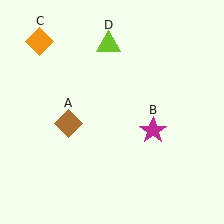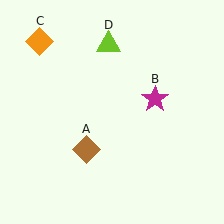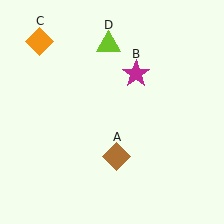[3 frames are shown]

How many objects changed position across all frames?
2 objects changed position: brown diamond (object A), magenta star (object B).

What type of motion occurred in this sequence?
The brown diamond (object A), magenta star (object B) rotated counterclockwise around the center of the scene.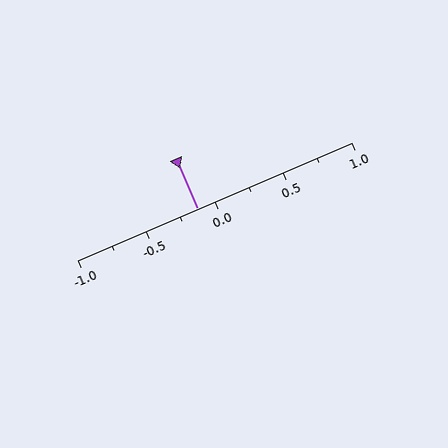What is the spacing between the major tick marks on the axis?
The major ticks are spaced 0.5 apart.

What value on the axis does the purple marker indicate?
The marker indicates approximately -0.12.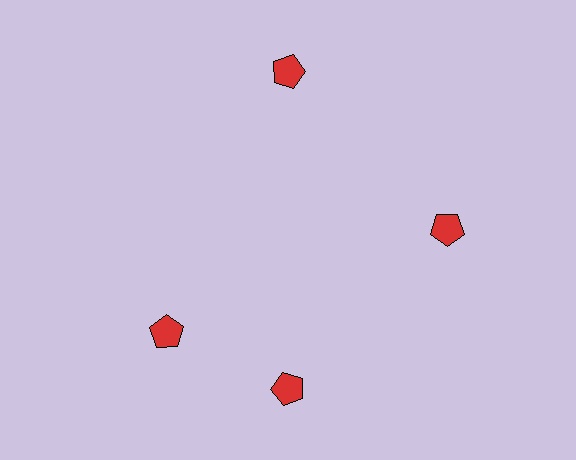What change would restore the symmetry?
The symmetry would be restored by rotating it back into even spacing with its neighbors so that all 4 pentagons sit at equal angles and equal distance from the center.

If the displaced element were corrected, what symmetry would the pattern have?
It would have 4-fold rotational symmetry — the pattern would map onto itself every 90 degrees.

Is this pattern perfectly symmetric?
No. The 4 red pentagons are arranged in a ring, but one element near the 9 o'clock position is rotated out of alignment along the ring, breaking the 4-fold rotational symmetry.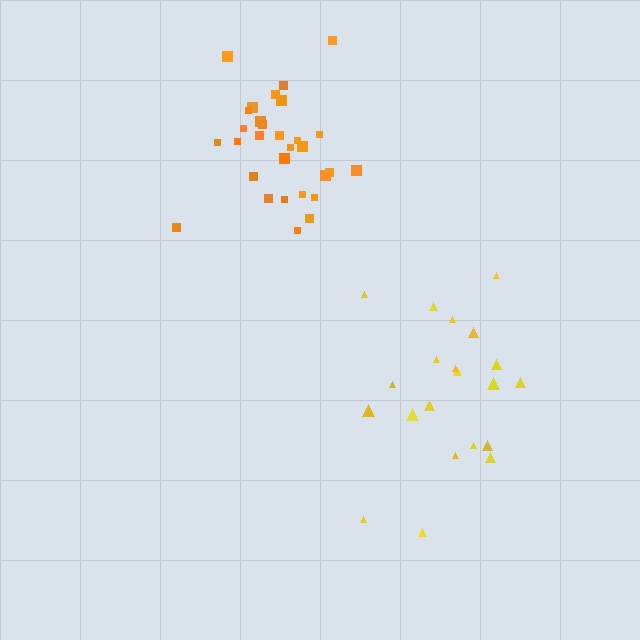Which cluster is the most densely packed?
Orange.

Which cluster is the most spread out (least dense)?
Yellow.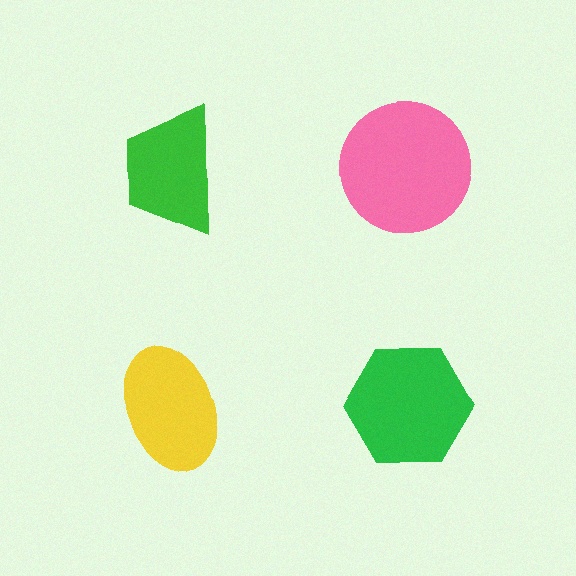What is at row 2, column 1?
A yellow ellipse.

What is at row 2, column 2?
A green hexagon.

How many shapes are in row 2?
2 shapes.